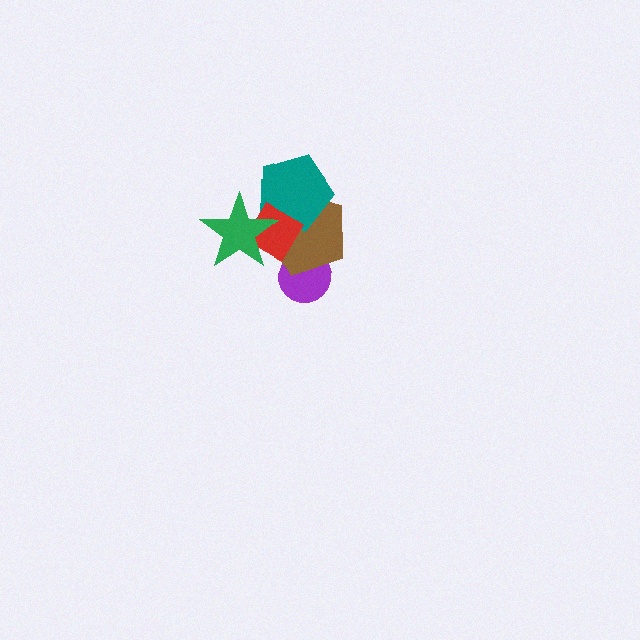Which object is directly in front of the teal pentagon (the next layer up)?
The red diamond is directly in front of the teal pentagon.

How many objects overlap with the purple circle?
1 object overlaps with the purple circle.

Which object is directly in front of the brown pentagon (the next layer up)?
The teal pentagon is directly in front of the brown pentagon.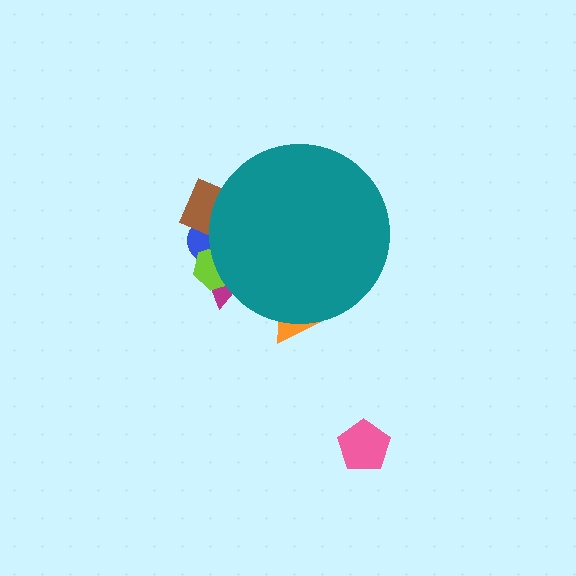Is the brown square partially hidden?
Yes, the brown square is partially hidden behind the teal circle.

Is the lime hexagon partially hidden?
Yes, the lime hexagon is partially hidden behind the teal circle.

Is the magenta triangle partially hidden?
Yes, the magenta triangle is partially hidden behind the teal circle.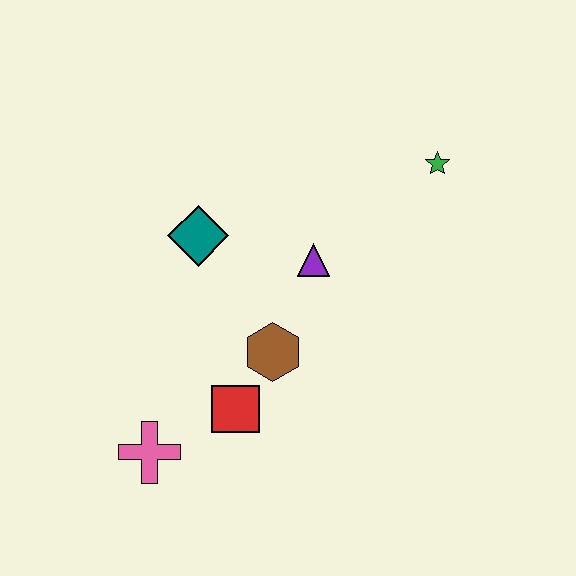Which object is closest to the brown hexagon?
The red square is closest to the brown hexagon.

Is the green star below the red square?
No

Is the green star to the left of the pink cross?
No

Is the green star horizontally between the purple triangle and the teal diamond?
No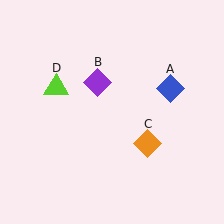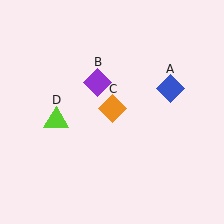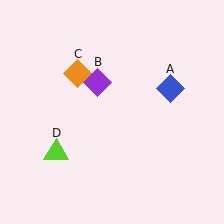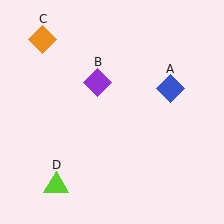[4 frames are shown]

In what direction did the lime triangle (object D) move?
The lime triangle (object D) moved down.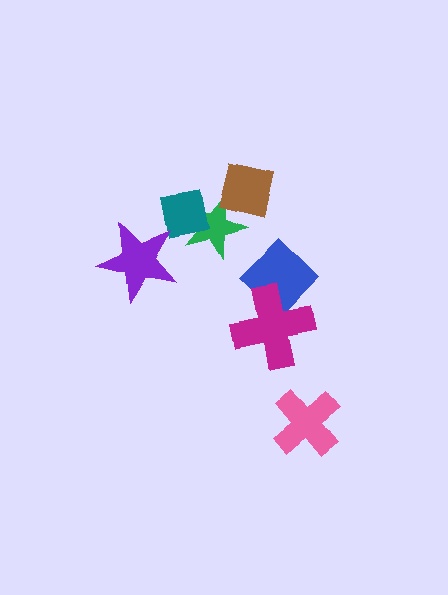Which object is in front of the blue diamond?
The magenta cross is in front of the blue diamond.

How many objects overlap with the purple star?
0 objects overlap with the purple star.